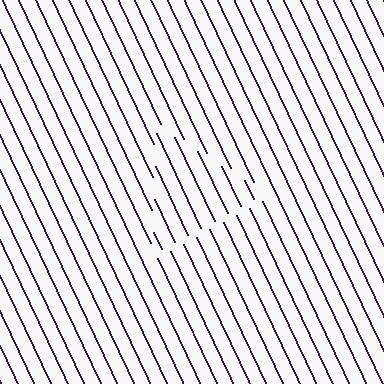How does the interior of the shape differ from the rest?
The interior of the shape contains the same grating, shifted by half a period — the contour is defined by the phase discontinuity where line-ends from the inner and outer gratings abut.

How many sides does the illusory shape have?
3 sides — the line-ends trace a triangle.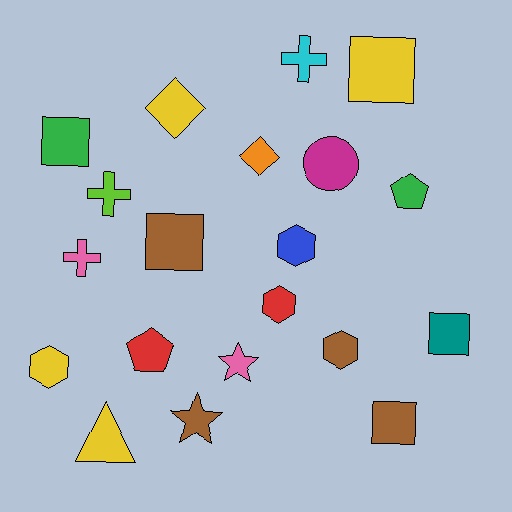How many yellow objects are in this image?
There are 4 yellow objects.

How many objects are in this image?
There are 20 objects.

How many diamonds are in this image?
There are 2 diamonds.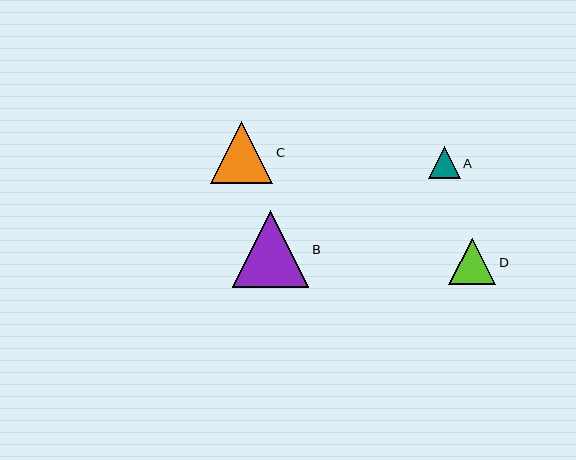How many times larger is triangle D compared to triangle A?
Triangle D is approximately 1.5 times the size of triangle A.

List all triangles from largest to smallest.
From largest to smallest: B, C, D, A.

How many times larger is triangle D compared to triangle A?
Triangle D is approximately 1.5 times the size of triangle A.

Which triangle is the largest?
Triangle B is the largest with a size of approximately 77 pixels.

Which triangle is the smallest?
Triangle A is the smallest with a size of approximately 32 pixels.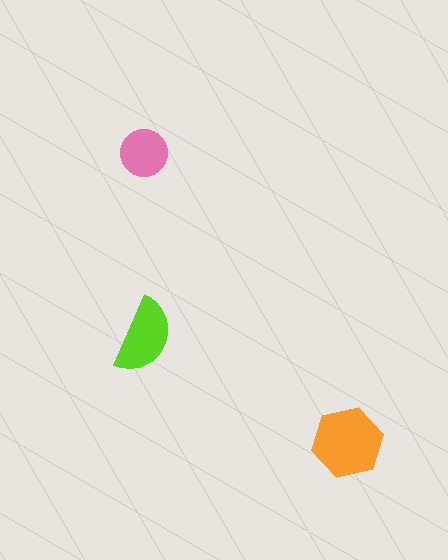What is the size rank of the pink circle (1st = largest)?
3rd.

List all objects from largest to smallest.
The orange hexagon, the lime semicircle, the pink circle.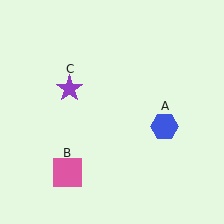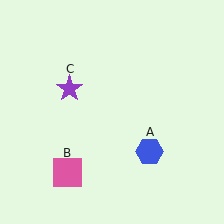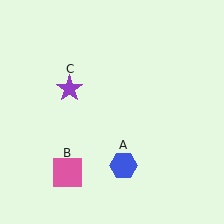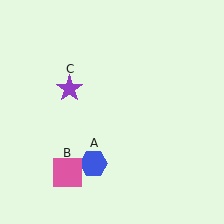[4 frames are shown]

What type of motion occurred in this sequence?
The blue hexagon (object A) rotated clockwise around the center of the scene.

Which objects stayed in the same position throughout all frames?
Pink square (object B) and purple star (object C) remained stationary.